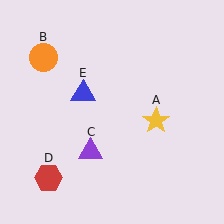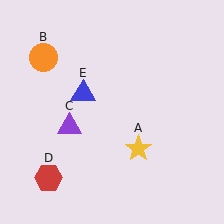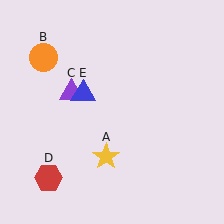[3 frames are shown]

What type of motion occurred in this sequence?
The yellow star (object A), purple triangle (object C) rotated clockwise around the center of the scene.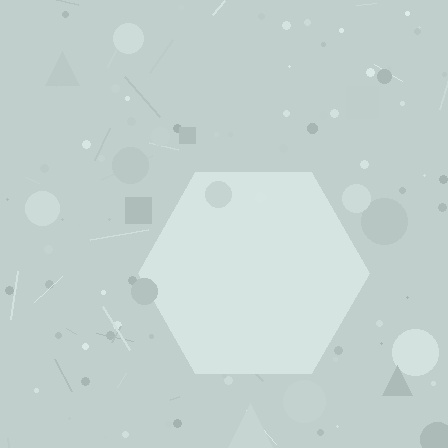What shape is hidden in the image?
A hexagon is hidden in the image.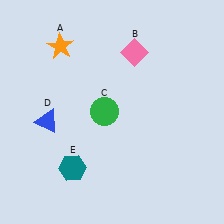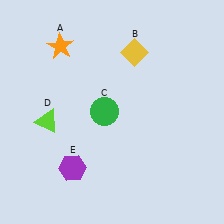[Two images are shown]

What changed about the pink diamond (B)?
In Image 1, B is pink. In Image 2, it changed to yellow.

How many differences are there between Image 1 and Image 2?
There are 3 differences between the two images.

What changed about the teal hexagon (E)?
In Image 1, E is teal. In Image 2, it changed to purple.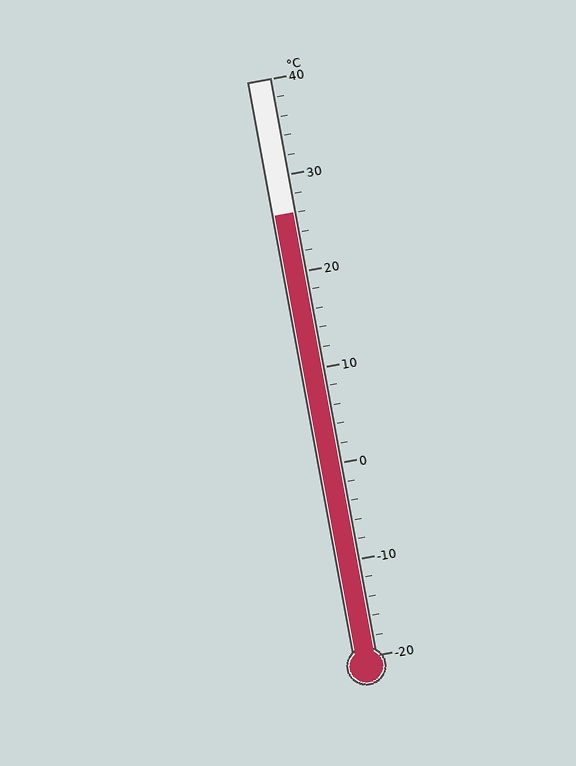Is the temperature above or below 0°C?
The temperature is above 0°C.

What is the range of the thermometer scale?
The thermometer scale ranges from -20°C to 40°C.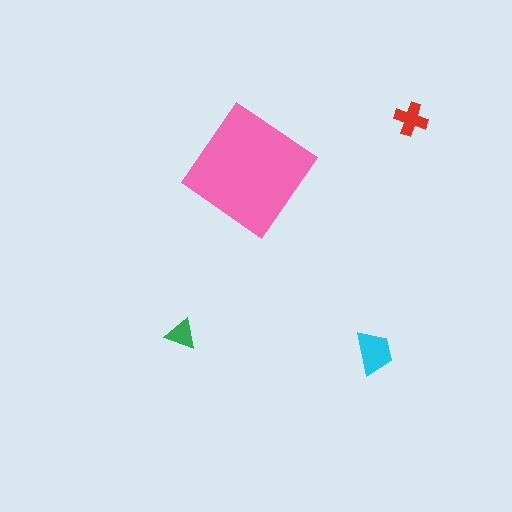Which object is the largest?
The pink diamond.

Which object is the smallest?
The green triangle.